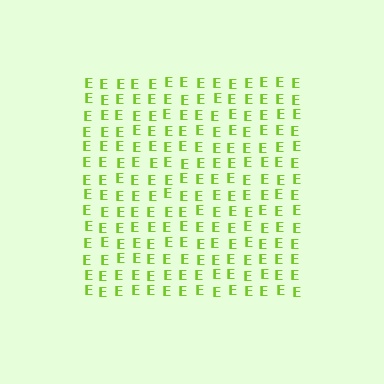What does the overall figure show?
The overall figure shows a square.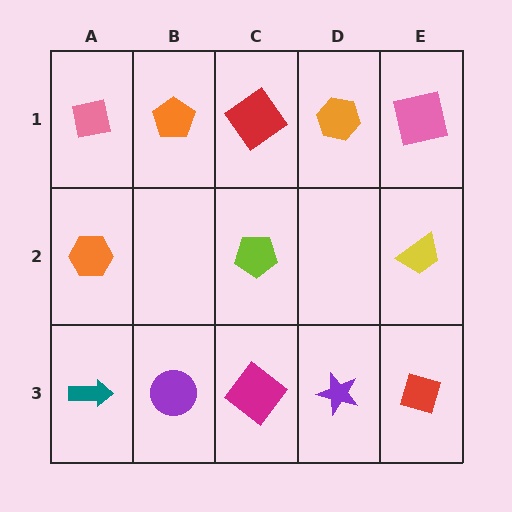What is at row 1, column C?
A red diamond.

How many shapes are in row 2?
3 shapes.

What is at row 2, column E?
A yellow trapezoid.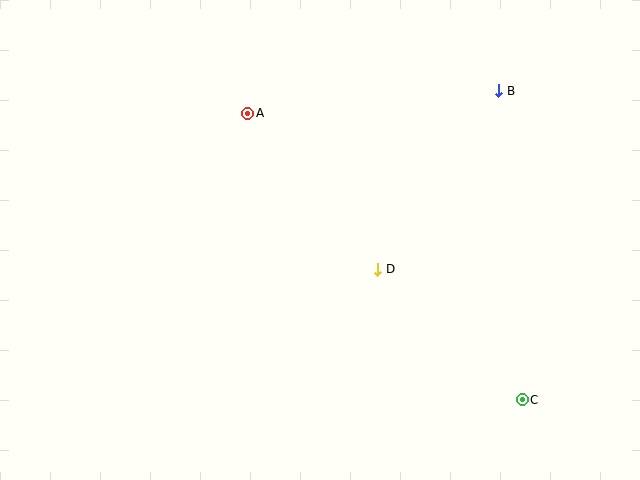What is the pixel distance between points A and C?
The distance between A and C is 396 pixels.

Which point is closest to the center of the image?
Point D at (378, 269) is closest to the center.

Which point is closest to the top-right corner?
Point B is closest to the top-right corner.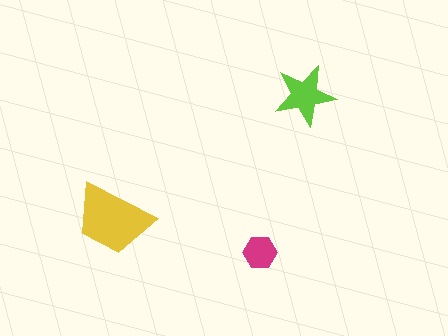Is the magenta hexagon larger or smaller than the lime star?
Smaller.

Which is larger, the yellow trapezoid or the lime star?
The yellow trapezoid.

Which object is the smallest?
The magenta hexagon.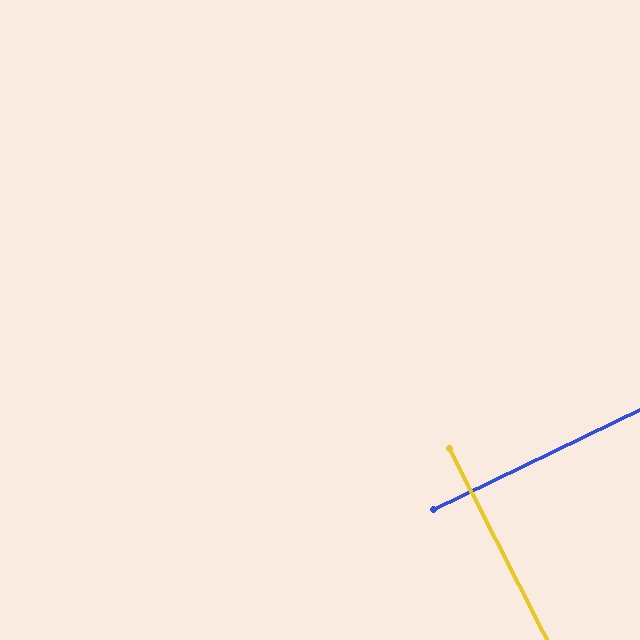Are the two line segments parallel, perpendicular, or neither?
Perpendicular — they meet at approximately 89°.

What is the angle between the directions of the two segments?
Approximately 89 degrees.